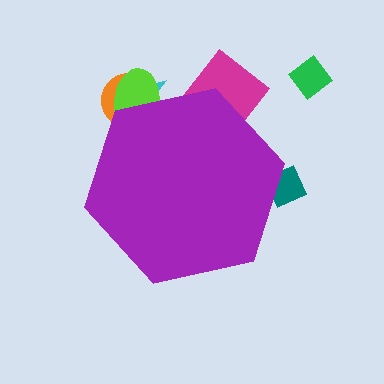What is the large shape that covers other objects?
A purple hexagon.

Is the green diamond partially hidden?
No, the green diamond is fully visible.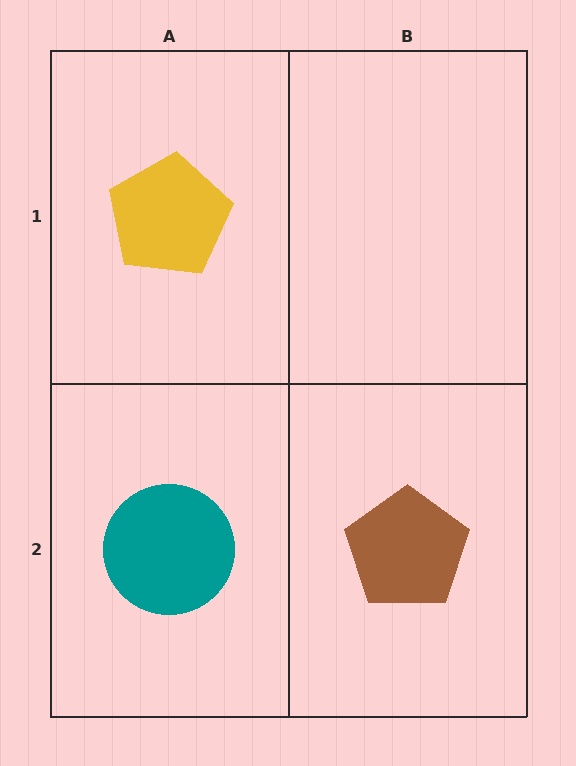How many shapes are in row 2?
2 shapes.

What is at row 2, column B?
A brown pentagon.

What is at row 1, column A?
A yellow pentagon.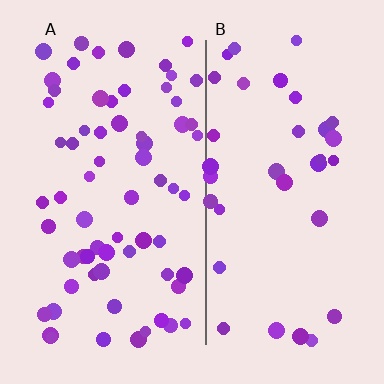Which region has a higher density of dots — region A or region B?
A (the left).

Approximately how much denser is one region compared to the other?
Approximately 1.9× — region A over region B.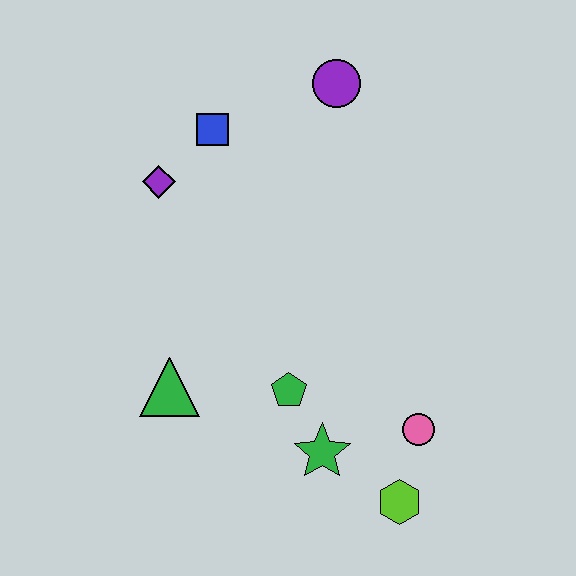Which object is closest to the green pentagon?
The green star is closest to the green pentagon.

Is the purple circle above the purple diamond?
Yes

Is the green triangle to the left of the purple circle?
Yes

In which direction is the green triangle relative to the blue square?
The green triangle is below the blue square.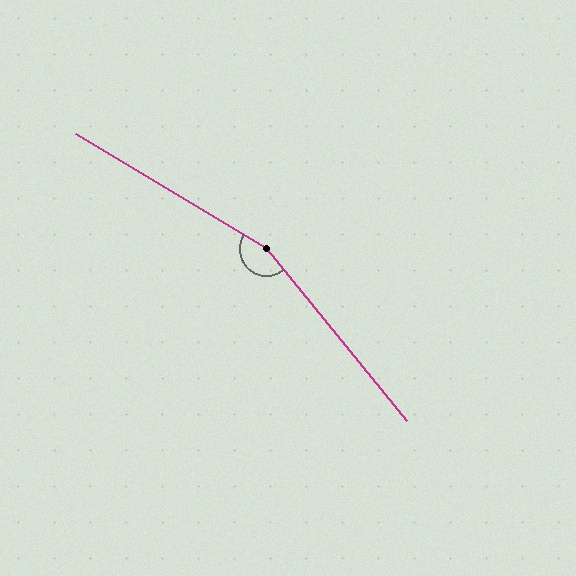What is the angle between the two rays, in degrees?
Approximately 160 degrees.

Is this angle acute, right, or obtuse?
It is obtuse.